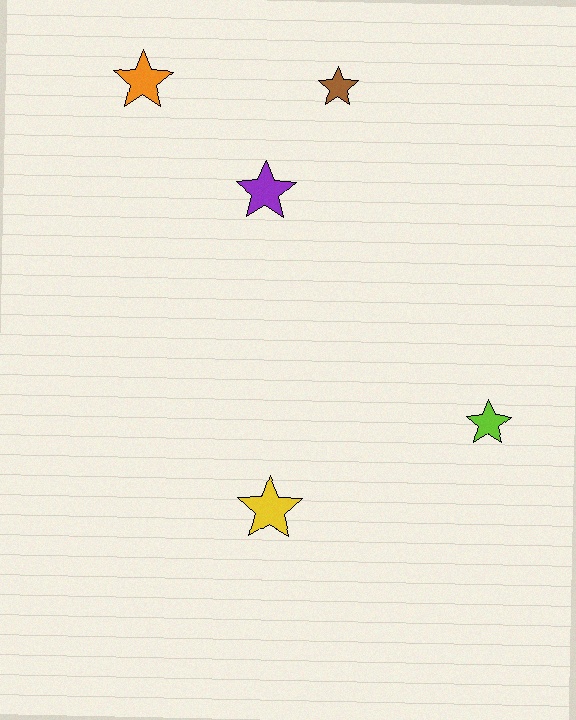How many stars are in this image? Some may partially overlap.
There are 5 stars.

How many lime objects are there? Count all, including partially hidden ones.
There is 1 lime object.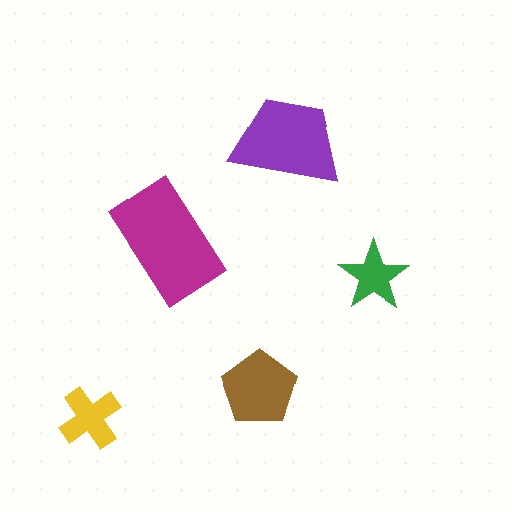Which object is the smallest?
The green star.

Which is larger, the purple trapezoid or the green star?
The purple trapezoid.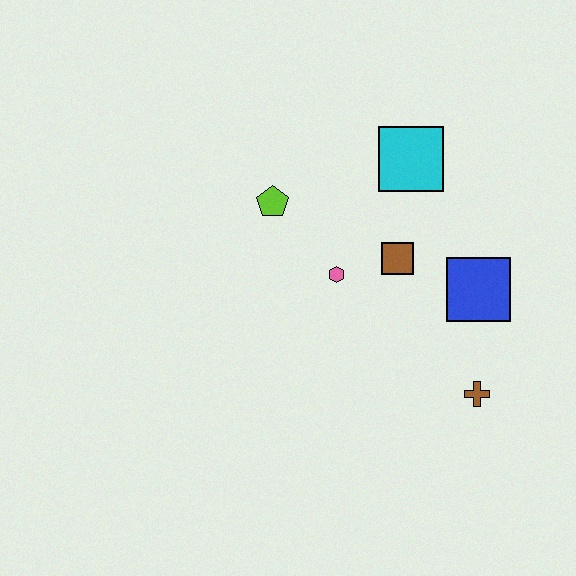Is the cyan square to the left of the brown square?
No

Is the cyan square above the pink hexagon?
Yes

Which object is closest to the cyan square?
The brown square is closest to the cyan square.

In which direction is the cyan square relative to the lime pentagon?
The cyan square is to the right of the lime pentagon.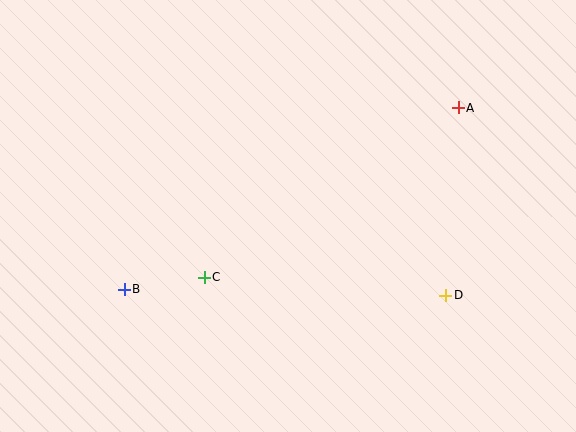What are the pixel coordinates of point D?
Point D is at (446, 295).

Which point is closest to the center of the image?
Point C at (204, 277) is closest to the center.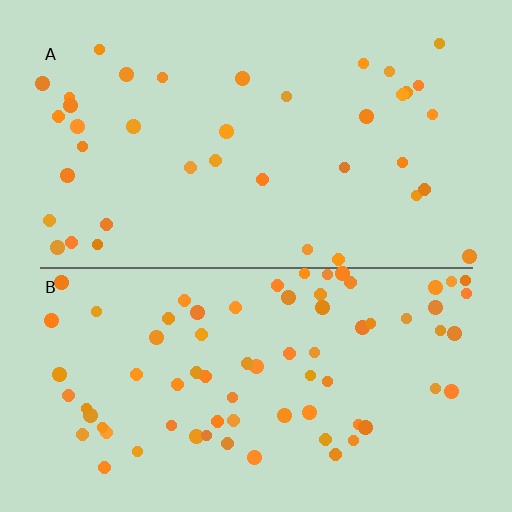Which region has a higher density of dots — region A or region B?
B (the bottom).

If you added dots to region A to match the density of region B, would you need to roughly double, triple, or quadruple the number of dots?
Approximately double.